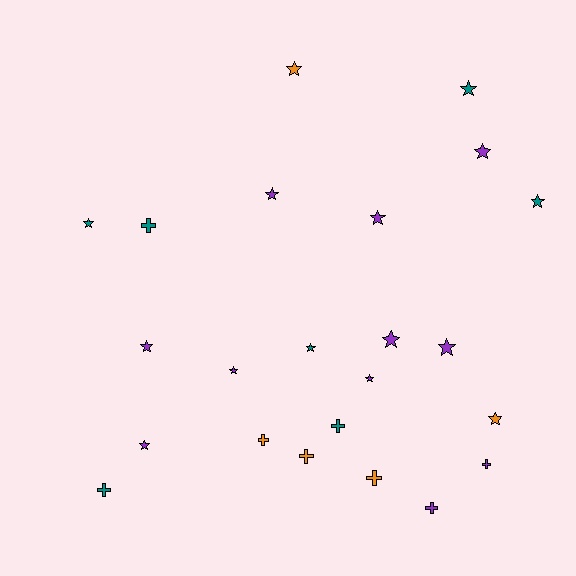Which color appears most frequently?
Purple, with 11 objects.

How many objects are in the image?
There are 23 objects.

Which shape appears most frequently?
Star, with 15 objects.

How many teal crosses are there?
There are 3 teal crosses.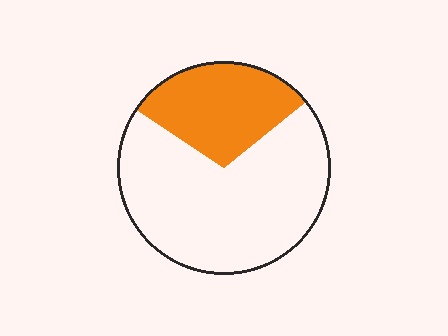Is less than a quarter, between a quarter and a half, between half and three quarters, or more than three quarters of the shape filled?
Between a quarter and a half.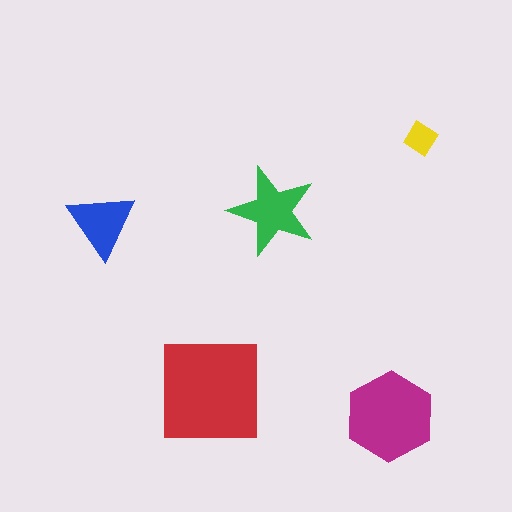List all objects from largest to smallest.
The red square, the magenta hexagon, the green star, the blue triangle, the yellow diamond.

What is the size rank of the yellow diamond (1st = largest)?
5th.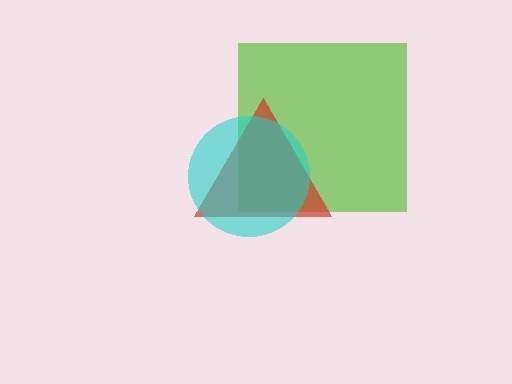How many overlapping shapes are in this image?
There are 3 overlapping shapes in the image.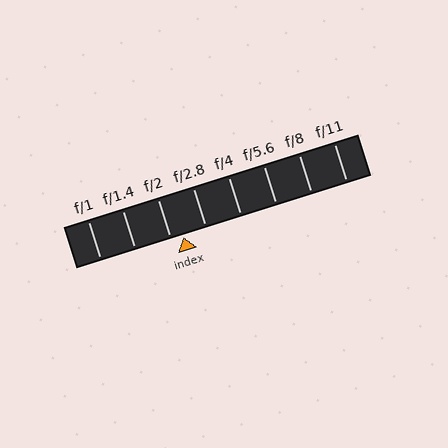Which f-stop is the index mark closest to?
The index mark is closest to f/2.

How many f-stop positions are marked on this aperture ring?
There are 8 f-stop positions marked.